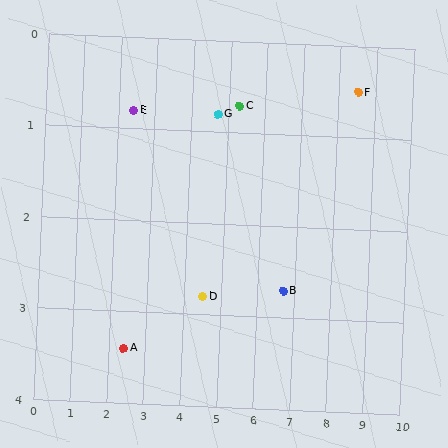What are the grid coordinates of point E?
Point E is at approximately (2.4, 0.8).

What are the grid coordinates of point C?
Point C is at approximately (5.3, 0.7).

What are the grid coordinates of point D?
Point D is at approximately (4.5, 2.8).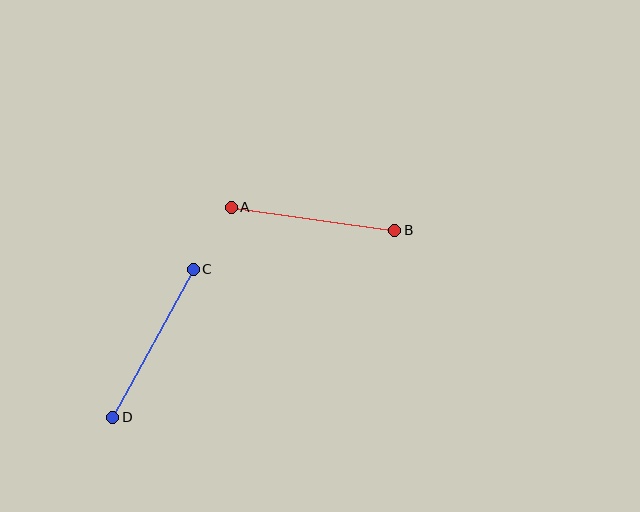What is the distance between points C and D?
The distance is approximately 168 pixels.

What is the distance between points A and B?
The distance is approximately 165 pixels.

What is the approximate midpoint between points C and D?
The midpoint is at approximately (153, 343) pixels.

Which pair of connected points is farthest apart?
Points C and D are farthest apart.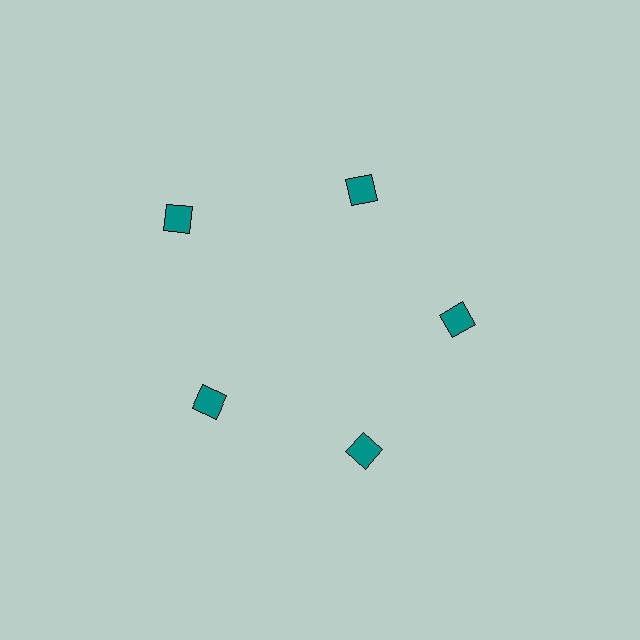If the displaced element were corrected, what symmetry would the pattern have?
It would have 5-fold rotational symmetry — the pattern would map onto itself every 72 degrees.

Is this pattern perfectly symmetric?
No. The 5 teal squares are arranged in a ring, but one element near the 10 o'clock position is pushed outward from the center, breaking the 5-fold rotational symmetry.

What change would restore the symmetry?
The symmetry would be restored by moving it inward, back onto the ring so that all 5 squares sit at equal angles and equal distance from the center.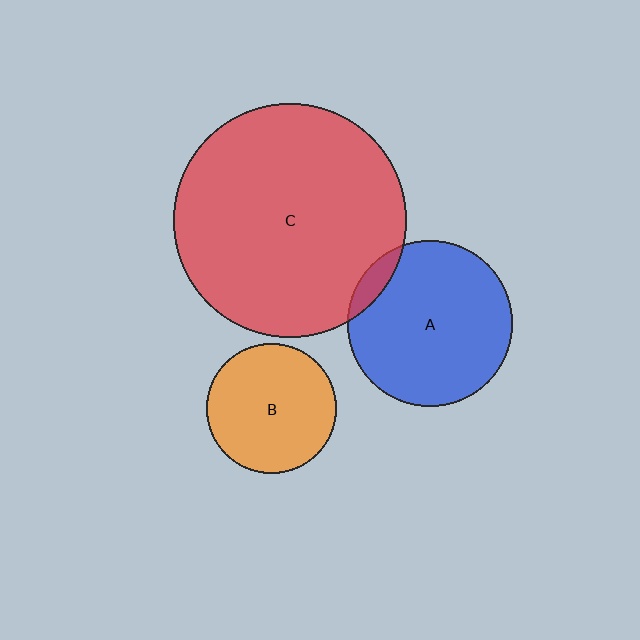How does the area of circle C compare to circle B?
Approximately 3.2 times.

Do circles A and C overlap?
Yes.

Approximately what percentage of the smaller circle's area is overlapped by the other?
Approximately 10%.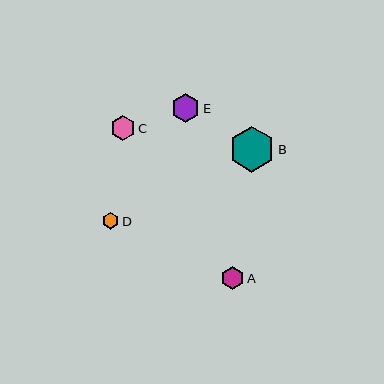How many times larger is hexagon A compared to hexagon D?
Hexagon A is approximately 1.4 times the size of hexagon D.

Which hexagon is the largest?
Hexagon B is the largest with a size of approximately 46 pixels.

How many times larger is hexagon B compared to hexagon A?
Hexagon B is approximately 2.0 times the size of hexagon A.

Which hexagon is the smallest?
Hexagon D is the smallest with a size of approximately 17 pixels.